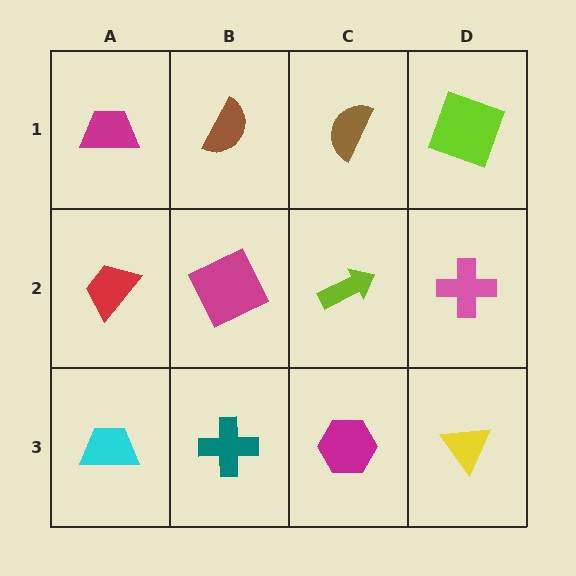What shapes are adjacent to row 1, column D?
A pink cross (row 2, column D), a brown semicircle (row 1, column C).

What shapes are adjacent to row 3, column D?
A pink cross (row 2, column D), a magenta hexagon (row 3, column C).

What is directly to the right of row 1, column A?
A brown semicircle.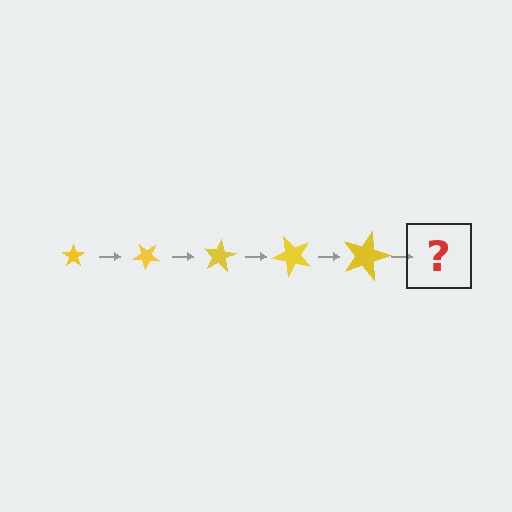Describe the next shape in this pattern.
It should be a star, larger than the previous one and rotated 200 degrees from the start.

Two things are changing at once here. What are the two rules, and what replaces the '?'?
The two rules are that the star grows larger each step and it rotates 40 degrees each step. The '?' should be a star, larger than the previous one and rotated 200 degrees from the start.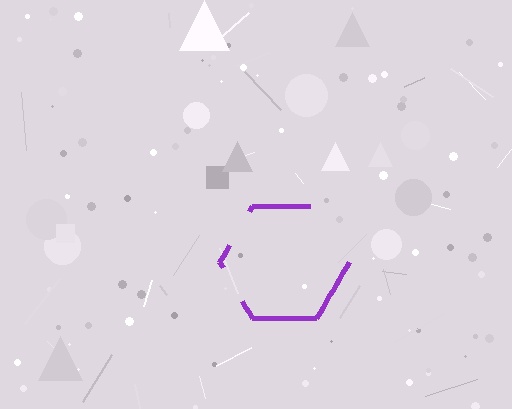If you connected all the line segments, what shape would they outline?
They would outline a hexagon.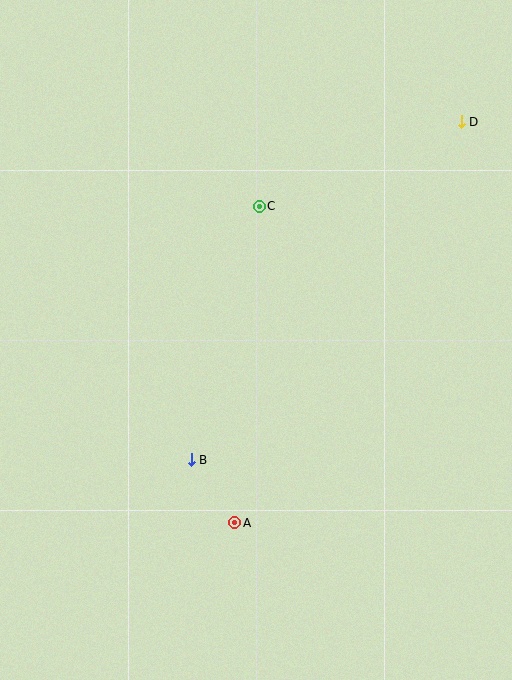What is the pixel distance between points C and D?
The distance between C and D is 219 pixels.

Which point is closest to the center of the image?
Point C at (259, 206) is closest to the center.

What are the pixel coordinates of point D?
Point D is at (461, 122).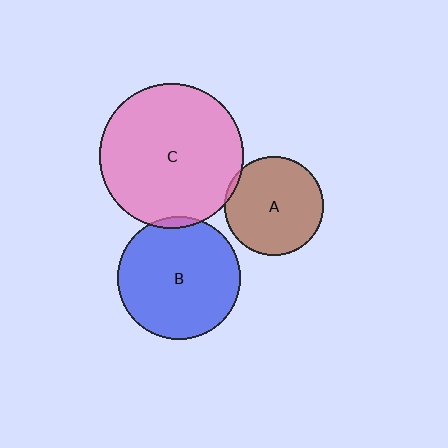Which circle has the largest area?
Circle C (pink).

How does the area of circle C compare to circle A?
Approximately 2.2 times.